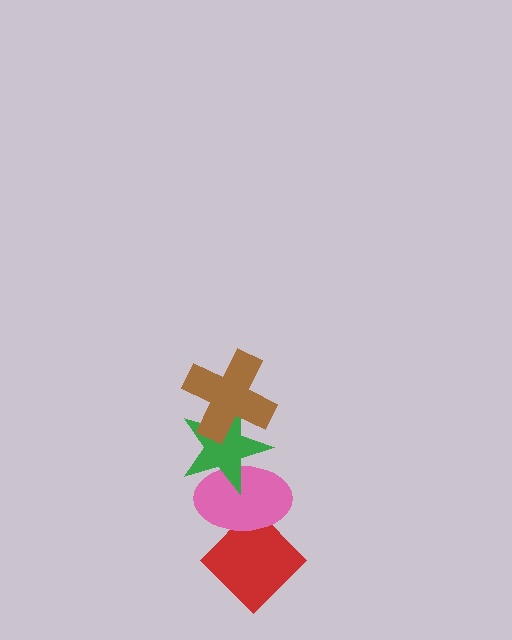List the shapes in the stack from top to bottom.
From top to bottom: the brown cross, the green star, the pink ellipse, the red diamond.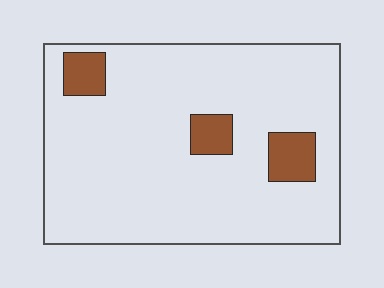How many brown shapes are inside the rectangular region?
3.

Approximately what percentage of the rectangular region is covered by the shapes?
Approximately 10%.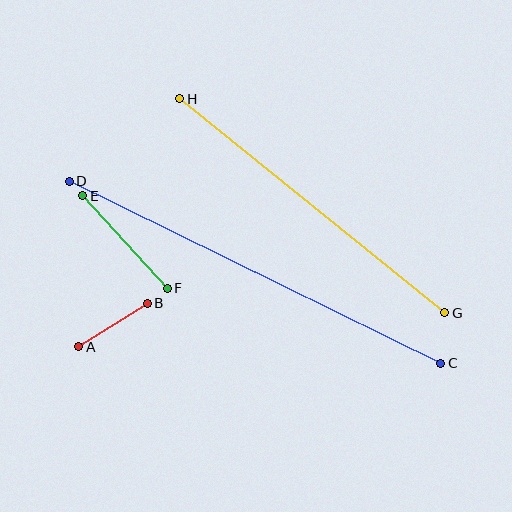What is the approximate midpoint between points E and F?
The midpoint is at approximately (125, 242) pixels.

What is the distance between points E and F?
The distance is approximately 125 pixels.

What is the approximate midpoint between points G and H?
The midpoint is at approximately (312, 206) pixels.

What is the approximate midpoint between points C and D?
The midpoint is at approximately (255, 272) pixels.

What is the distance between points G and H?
The distance is approximately 341 pixels.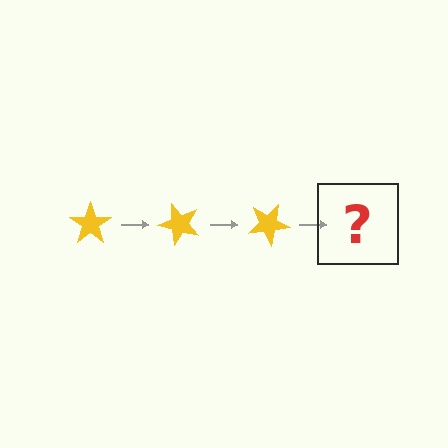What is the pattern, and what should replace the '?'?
The pattern is that the star rotates 50 degrees each step. The '?' should be a yellow star rotated 150 degrees.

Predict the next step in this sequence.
The next step is a yellow star rotated 150 degrees.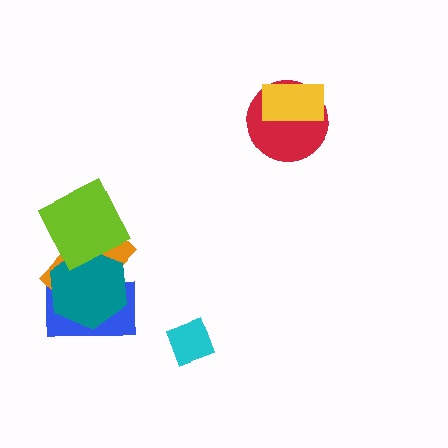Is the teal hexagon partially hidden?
Yes, it is partially covered by another shape.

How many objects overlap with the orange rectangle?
3 objects overlap with the orange rectangle.